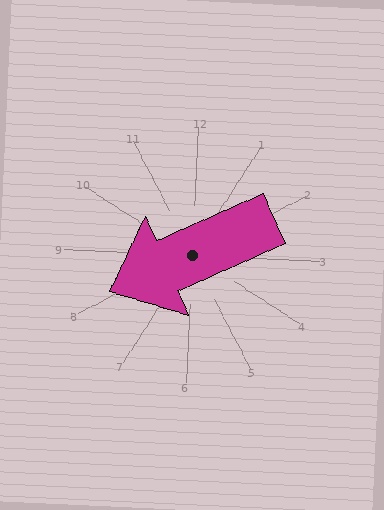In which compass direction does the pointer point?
Southwest.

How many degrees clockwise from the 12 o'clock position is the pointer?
Approximately 243 degrees.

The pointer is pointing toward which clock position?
Roughly 8 o'clock.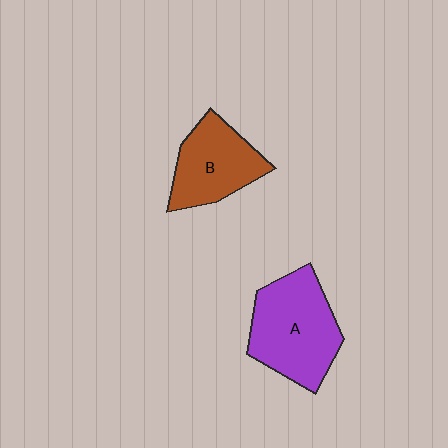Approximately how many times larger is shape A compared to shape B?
Approximately 1.3 times.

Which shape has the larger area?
Shape A (purple).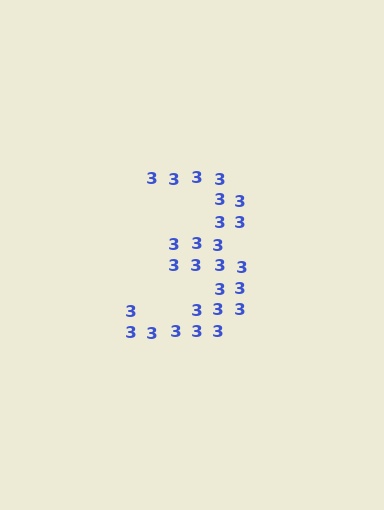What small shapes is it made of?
It is made of small digit 3's.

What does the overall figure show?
The overall figure shows the digit 3.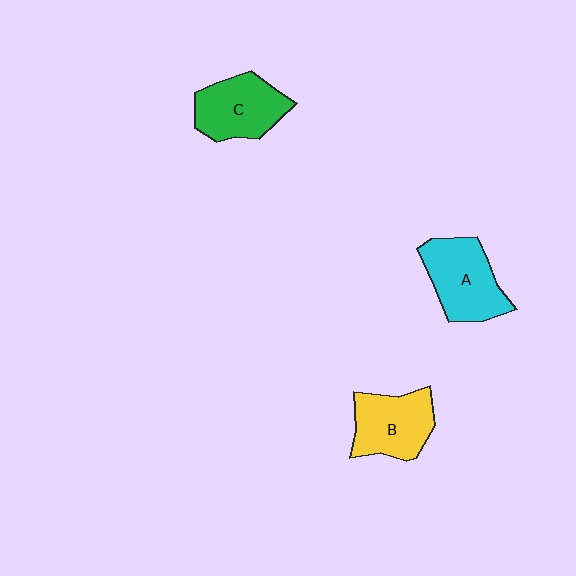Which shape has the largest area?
Shape A (cyan).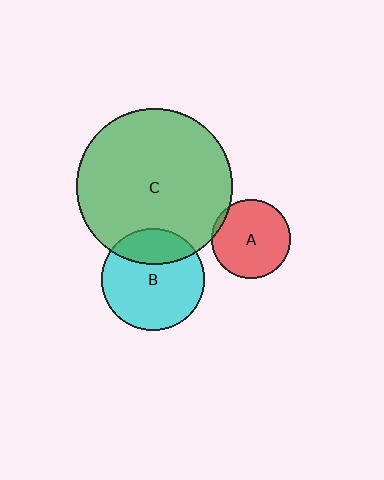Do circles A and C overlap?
Yes.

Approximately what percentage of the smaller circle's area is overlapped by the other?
Approximately 5%.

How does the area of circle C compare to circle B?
Approximately 2.3 times.